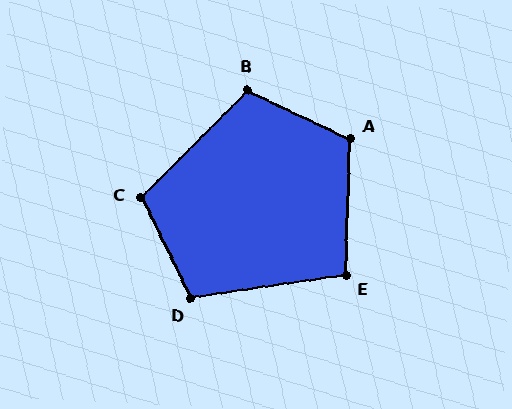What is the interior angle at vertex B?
Approximately 109 degrees (obtuse).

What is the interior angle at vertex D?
Approximately 107 degrees (obtuse).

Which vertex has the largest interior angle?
A, at approximately 114 degrees.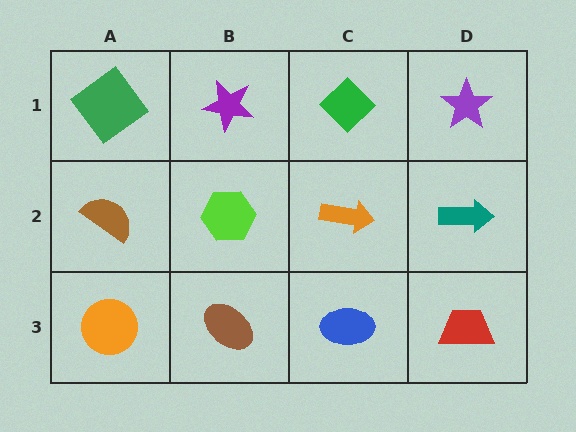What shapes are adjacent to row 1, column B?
A lime hexagon (row 2, column B), a green diamond (row 1, column A), a green diamond (row 1, column C).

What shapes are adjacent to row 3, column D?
A teal arrow (row 2, column D), a blue ellipse (row 3, column C).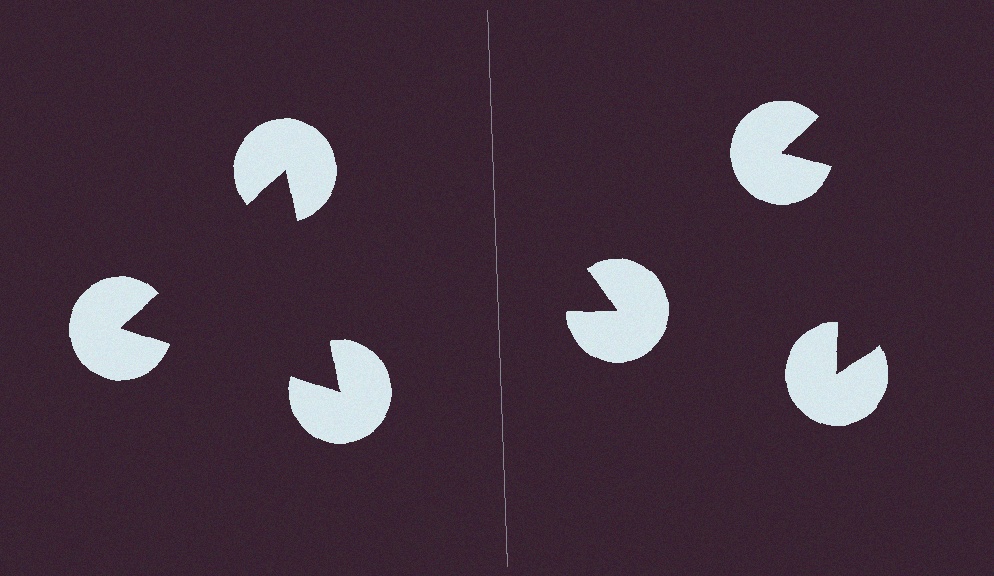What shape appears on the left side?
An illusory triangle.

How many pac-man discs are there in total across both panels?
6 — 3 on each side.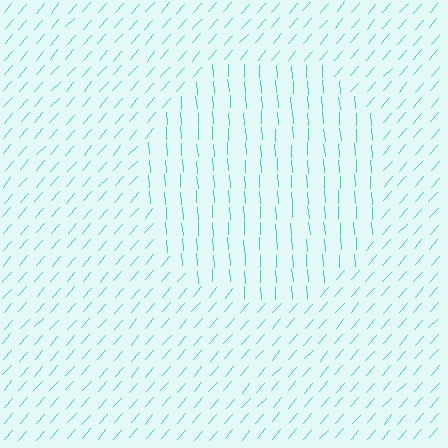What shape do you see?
I see a circle.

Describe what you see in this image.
The image is filled with small cyan line segments. A circle region in the image has lines oriented differently from the surrounding lines, creating a visible texture boundary.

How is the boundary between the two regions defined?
The boundary is defined purely by a change in line orientation (approximately 45 degrees difference). All lines are the same color and thickness.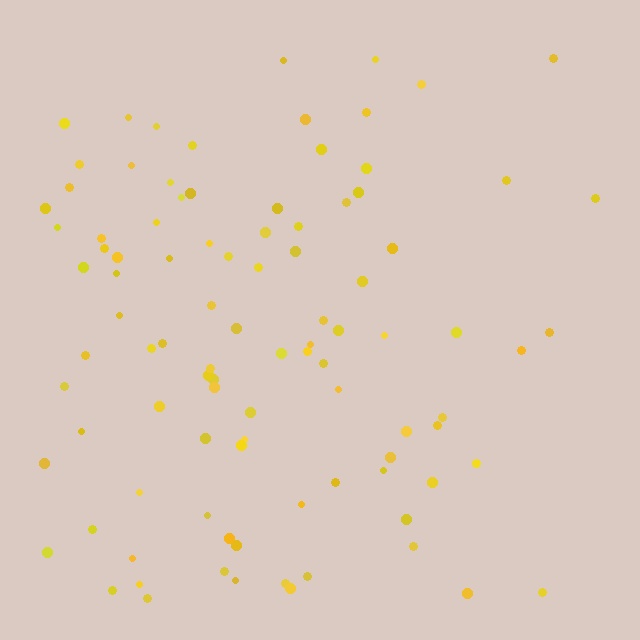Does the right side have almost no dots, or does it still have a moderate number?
Still a moderate number, just noticeably fewer than the left.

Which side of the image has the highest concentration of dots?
The left.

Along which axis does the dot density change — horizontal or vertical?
Horizontal.